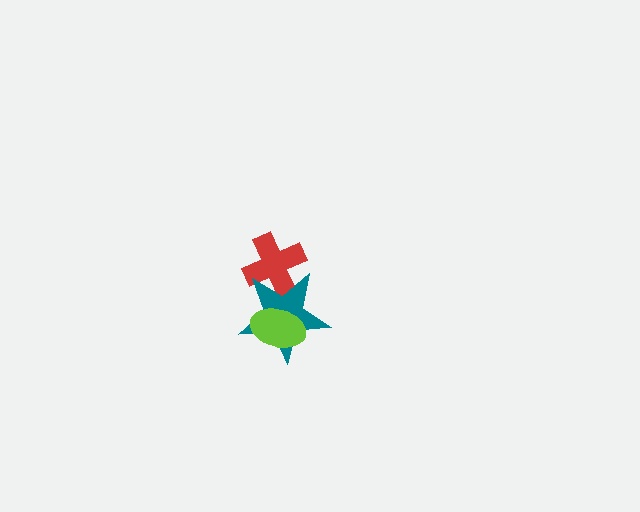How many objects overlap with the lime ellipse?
1 object overlaps with the lime ellipse.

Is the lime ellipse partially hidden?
No, no other shape covers it.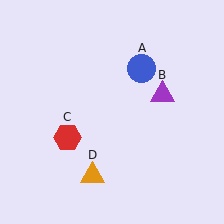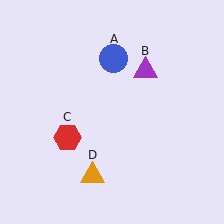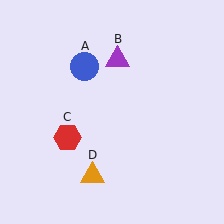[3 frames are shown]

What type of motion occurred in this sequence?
The blue circle (object A), purple triangle (object B) rotated counterclockwise around the center of the scene.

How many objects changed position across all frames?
2 objects changed position: blue circle (object A), purple triangle (object B).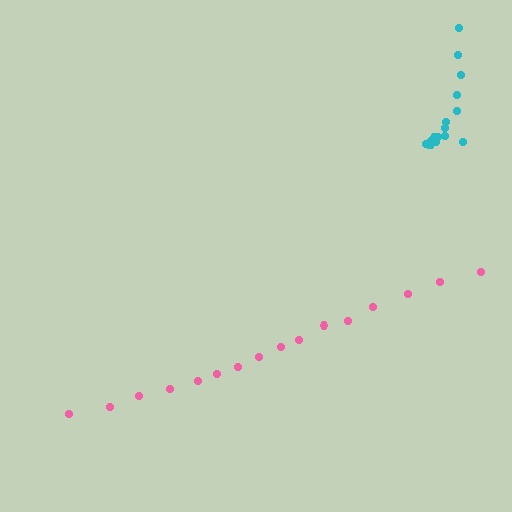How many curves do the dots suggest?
There are 2 distinct paths.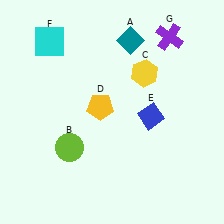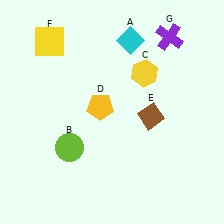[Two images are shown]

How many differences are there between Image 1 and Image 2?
There are 3 differences between the two images.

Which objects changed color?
A changed from teal to cyan. E changed from blue to brown. F changed from cyan to yellow.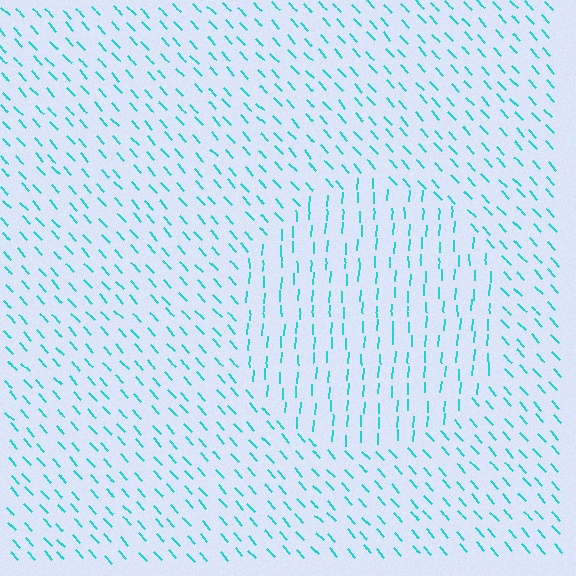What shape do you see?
I see a circle.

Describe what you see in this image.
The image is filled with small cyan line segments. A circle region in the image has lines oriented differently from the surrounding lines, creating a visible texture boundary.